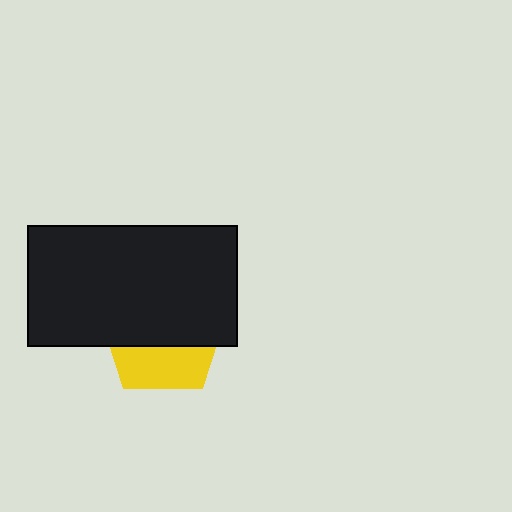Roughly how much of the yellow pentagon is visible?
A small part of it is visible (roughly 36%).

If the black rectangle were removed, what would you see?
You would see the complete yellow pentagon.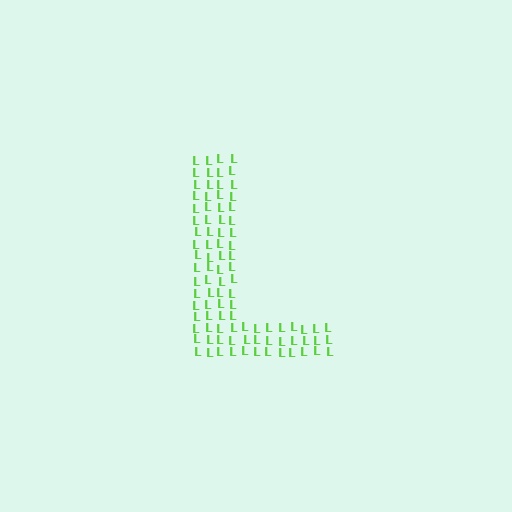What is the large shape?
The large shape is the letter L.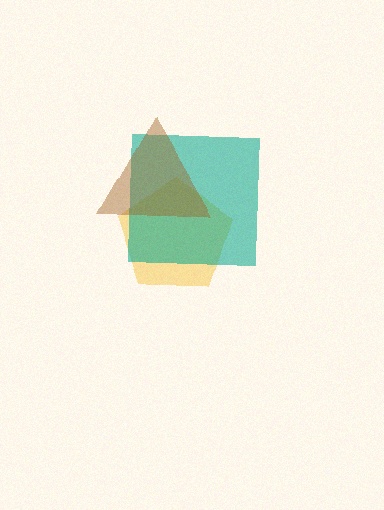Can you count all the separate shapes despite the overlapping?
Yes, there are 3 separate shapes.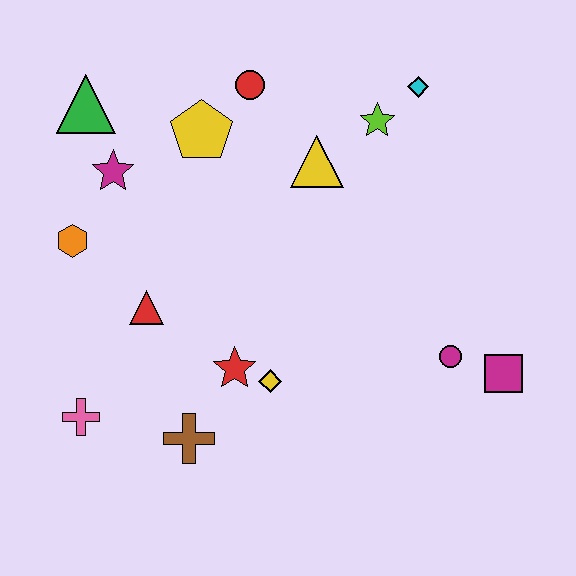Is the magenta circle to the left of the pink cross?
No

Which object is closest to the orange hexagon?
The magenta star is closest to the orange hexagon.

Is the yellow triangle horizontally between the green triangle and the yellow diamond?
No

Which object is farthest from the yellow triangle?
The pink cross is farthest from the yellow triangle.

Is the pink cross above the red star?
No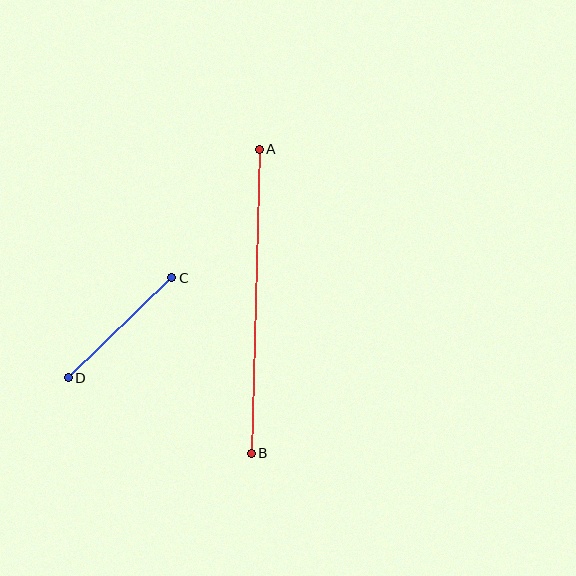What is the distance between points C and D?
The distance is approximately 144 pixels.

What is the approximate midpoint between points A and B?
The midpoint is at approximately (255, 301) pixels.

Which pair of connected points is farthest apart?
Points A and B are farthest apart.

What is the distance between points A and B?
The distance is approximately 304 pixels.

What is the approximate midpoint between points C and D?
The midpoint is at approximately (120, 328) pixels.